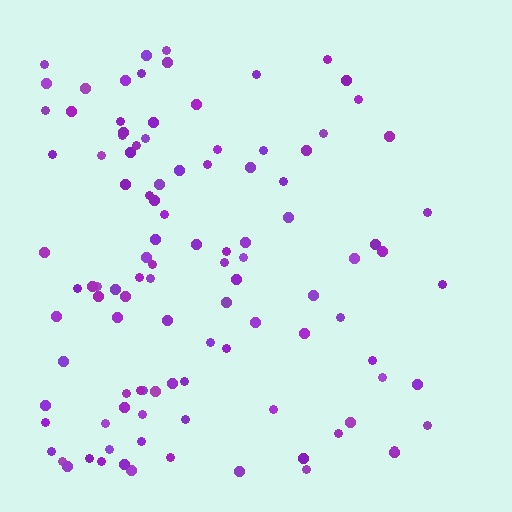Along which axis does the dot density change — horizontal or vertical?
Horizontal.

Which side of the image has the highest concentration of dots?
The left.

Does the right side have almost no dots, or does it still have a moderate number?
Still a moderate number, just noticeably fewer than the left.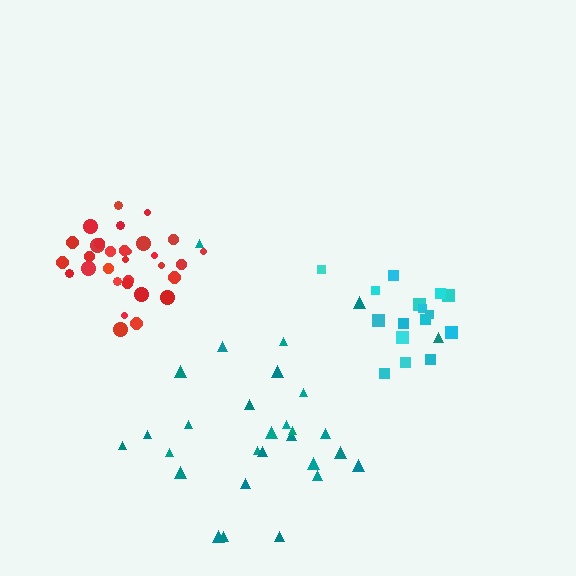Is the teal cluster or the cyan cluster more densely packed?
Cyan.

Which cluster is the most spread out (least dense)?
Teal.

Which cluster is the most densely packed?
Red.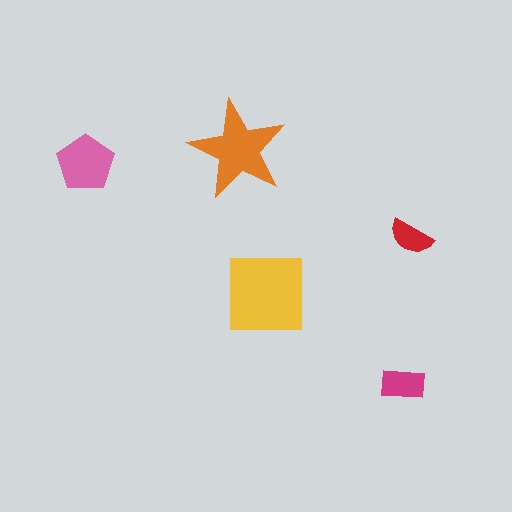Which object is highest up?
The orange star is topmost.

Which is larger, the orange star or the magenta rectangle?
The orange star.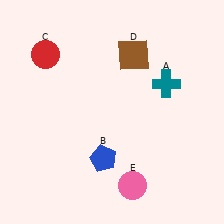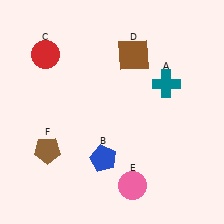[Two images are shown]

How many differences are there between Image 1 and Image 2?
There is 1 difference between the two images.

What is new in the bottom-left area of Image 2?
A brown pentagon (F) was added in the bottom-left area of Image 2.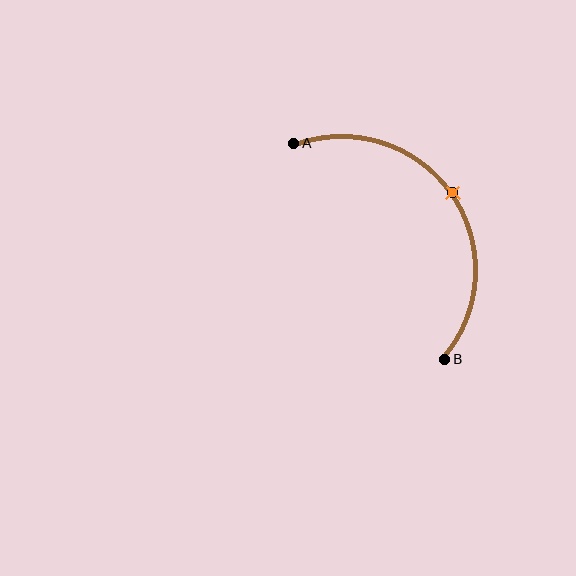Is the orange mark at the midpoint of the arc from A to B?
Yes. The orange mark lies on the arc at equal arc-length from both A and B — it is the arc midpoint.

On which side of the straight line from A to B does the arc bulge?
The arc bulges above and to the right of the straight line connecting A and B.